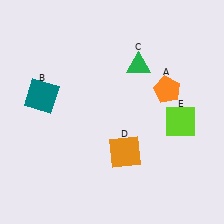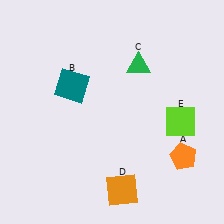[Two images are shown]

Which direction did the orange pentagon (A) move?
The orange pentagon (A) moved down.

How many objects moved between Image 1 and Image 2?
3 objects moved between the two images.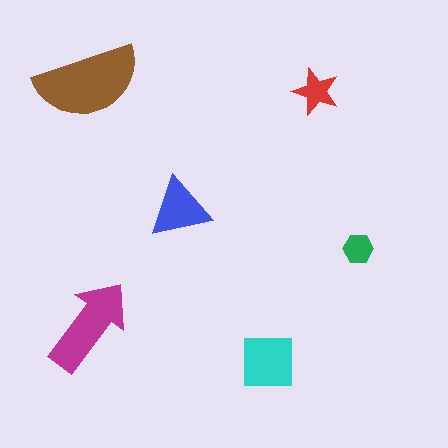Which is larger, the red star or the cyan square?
The cyan square.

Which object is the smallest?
The green hexagon.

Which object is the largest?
The brown semicircle.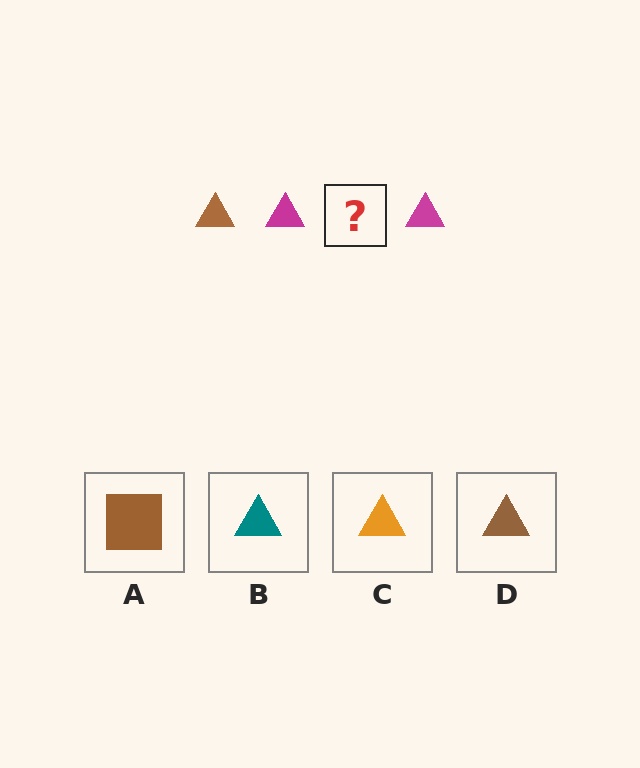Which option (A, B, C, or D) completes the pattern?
D.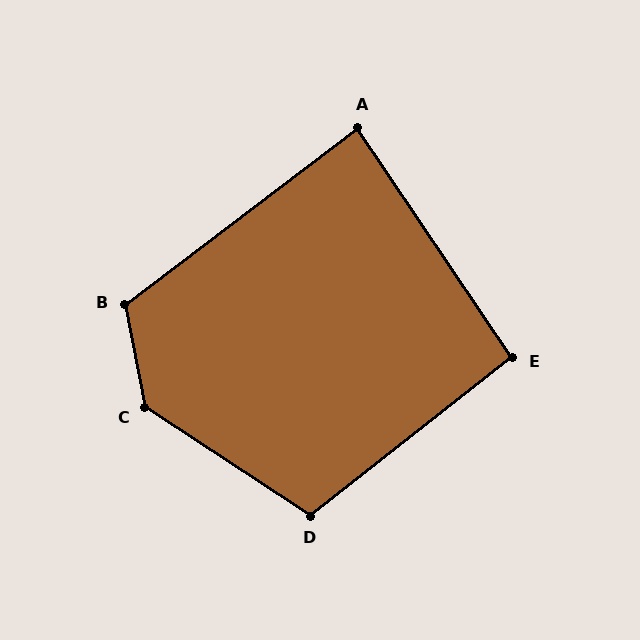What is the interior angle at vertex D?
Approximately 109 degrees (obtuse).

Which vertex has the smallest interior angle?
A, at approximately 87 degrees.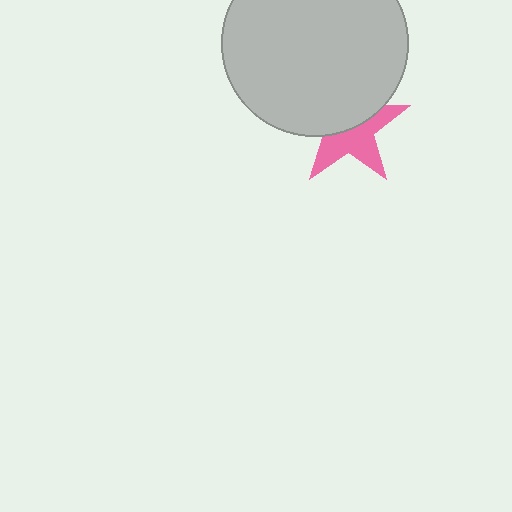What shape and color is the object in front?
The object in front is a light gray circle.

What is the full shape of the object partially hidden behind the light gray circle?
The partially hidden object is a pink star.